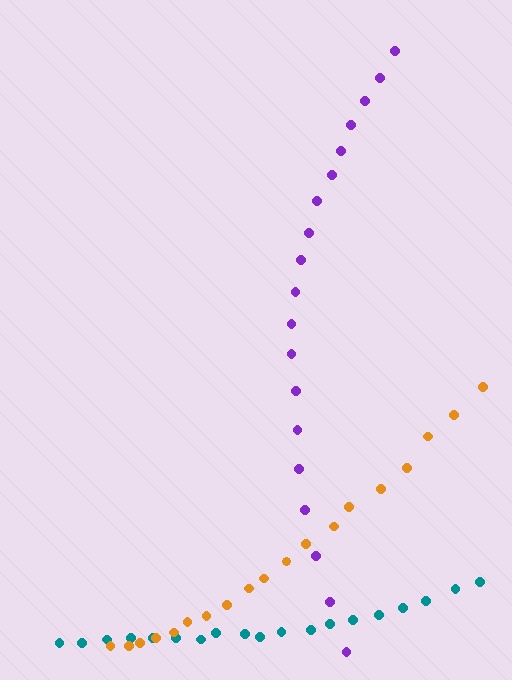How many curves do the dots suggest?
There are 3 distinct paths.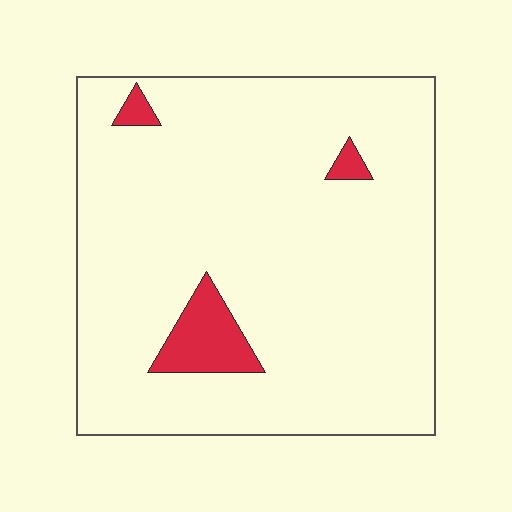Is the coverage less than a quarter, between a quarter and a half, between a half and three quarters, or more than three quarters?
Less than a quarter.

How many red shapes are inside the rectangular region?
3.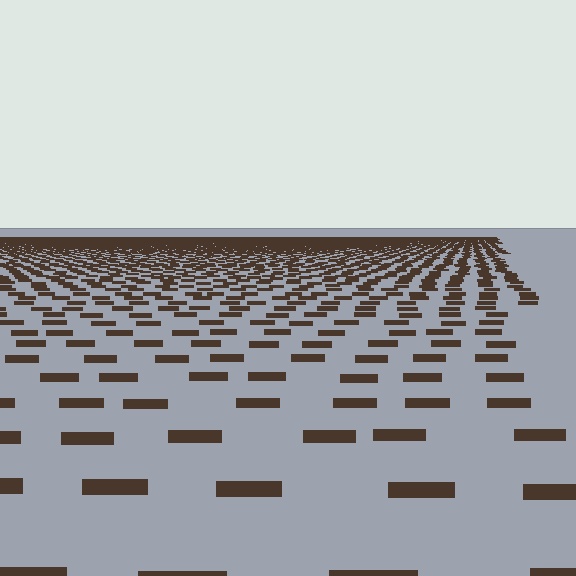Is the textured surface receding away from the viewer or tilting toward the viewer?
The surface is receding away from the viewer. Texture elements get smaller and denser toward the top.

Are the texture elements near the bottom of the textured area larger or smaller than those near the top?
Larger. Near the bottom, elements are closer to the viewer and appear at a bigger on-screen size.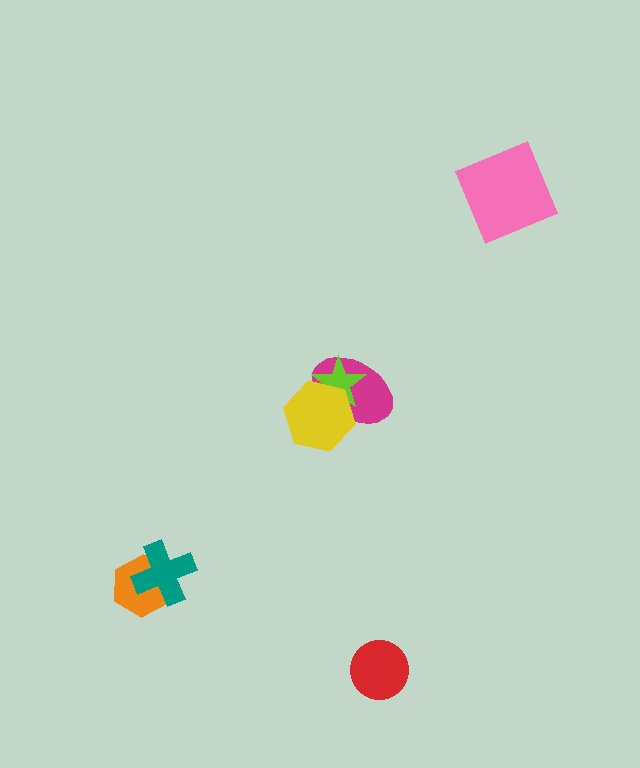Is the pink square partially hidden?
No, no other shape covers it.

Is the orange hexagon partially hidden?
Yes, it is partially covered by another shape.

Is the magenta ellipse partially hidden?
Yes, it is partially covered by another shape.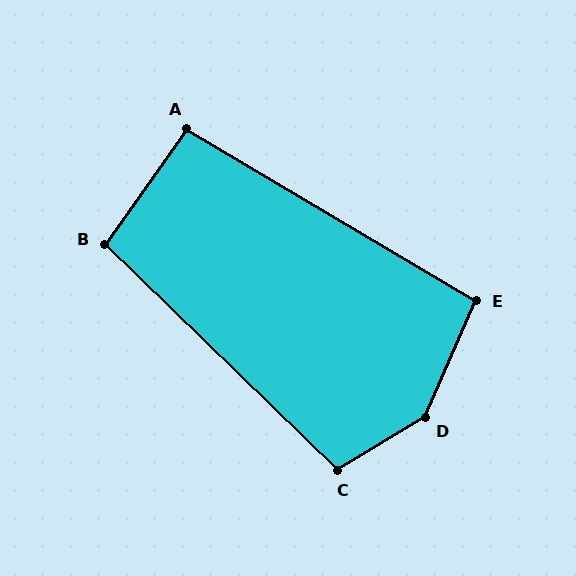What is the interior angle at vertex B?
Approximately 99 degrees (obtuse).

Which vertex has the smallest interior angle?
A, at approximately 95 degrees.